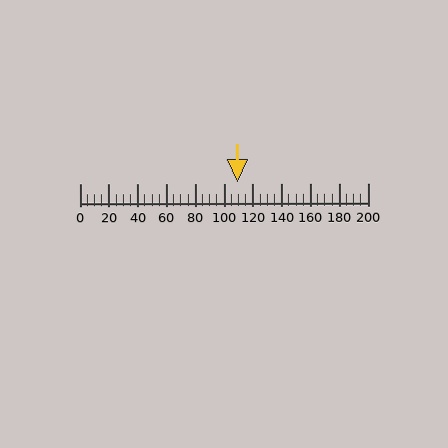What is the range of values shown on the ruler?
The ruler shows values from 0 to 200.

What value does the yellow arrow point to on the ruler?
The yellow arrow points to approximately 109.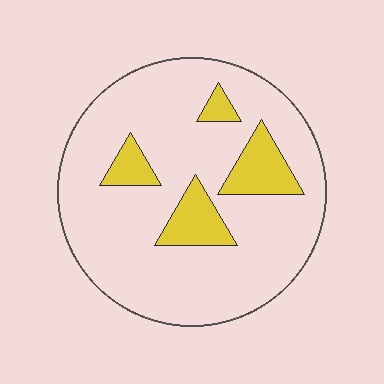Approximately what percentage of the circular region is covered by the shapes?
Approximately 15%.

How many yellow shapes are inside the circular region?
4.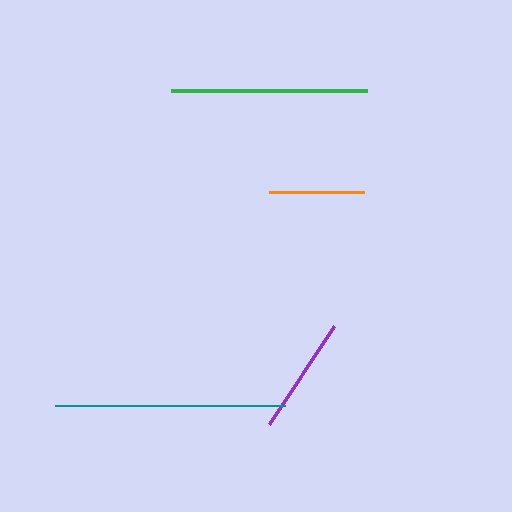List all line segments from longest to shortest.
From longest to shortest: teal, green, purple, orange.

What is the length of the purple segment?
The purple segment is approximately 118 pixels long.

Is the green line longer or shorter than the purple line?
The green line is longer than the purple line.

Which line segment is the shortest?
The orange line is the shortest at approximately 95 pixels.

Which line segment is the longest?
The teal line is the longest at approximately 229 pixels.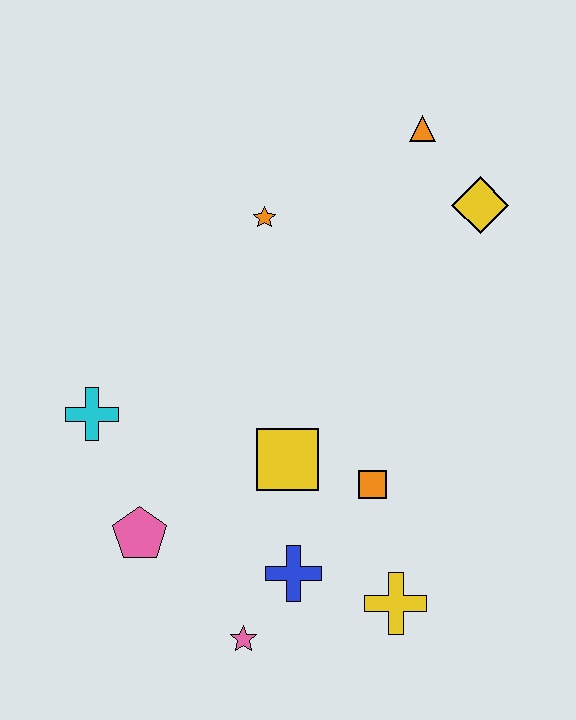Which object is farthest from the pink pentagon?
The orange triangle is farthest from the pink pentagon.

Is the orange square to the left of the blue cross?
No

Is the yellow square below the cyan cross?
Yes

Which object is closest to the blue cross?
The pink star is closest to the blue cross.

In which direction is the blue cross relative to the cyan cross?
The blue cross is to the right of the cyan cross.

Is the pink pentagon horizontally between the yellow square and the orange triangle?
No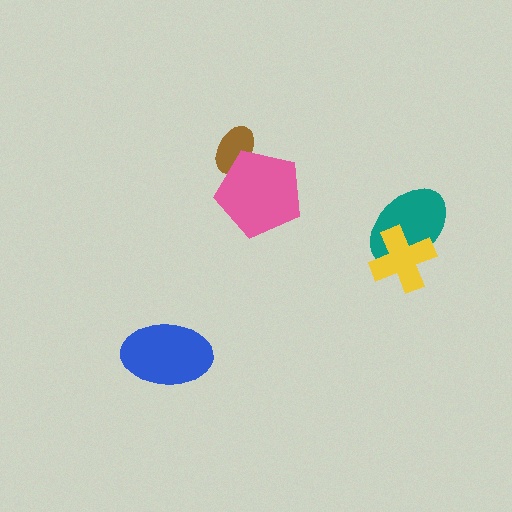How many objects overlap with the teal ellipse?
1 object overlaps with the teal ellipse.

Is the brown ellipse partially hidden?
Yes, it is partially covered by another shape.